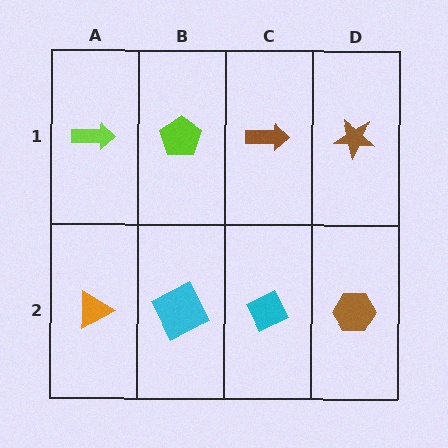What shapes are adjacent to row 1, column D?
A brown hexagon (row 2, column D), a brown arrow (row 1, column C).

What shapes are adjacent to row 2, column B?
A lime pentagon (row 1, column B), an orange triangle (row 2, column A), a cyan diamond (row 2, column C).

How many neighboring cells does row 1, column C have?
3.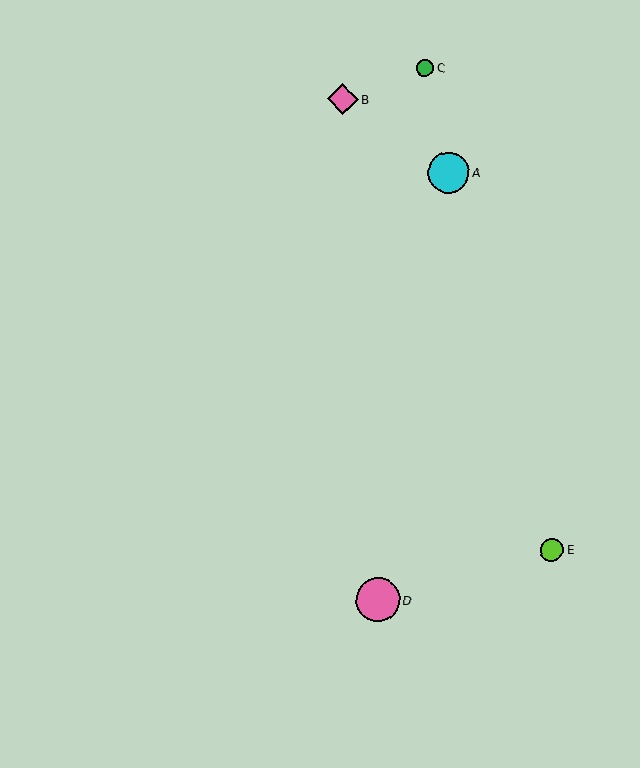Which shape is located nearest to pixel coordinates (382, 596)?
The pink circle (labeled D) at (378, 600) is nearest to that location.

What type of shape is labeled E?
Shape E is a lime circle.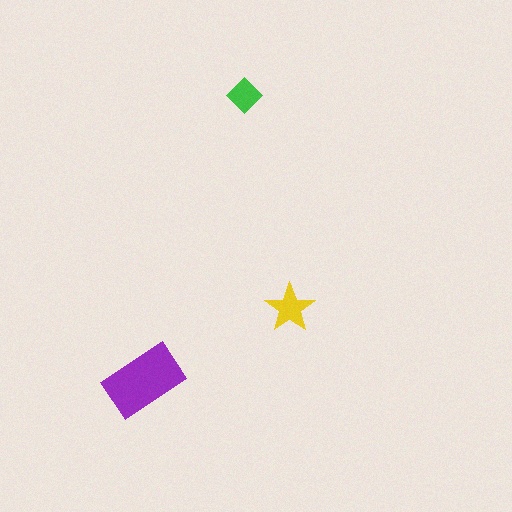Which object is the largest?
The purple rectangle.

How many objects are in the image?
There are 3 objects in the image.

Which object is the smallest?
The green diamond.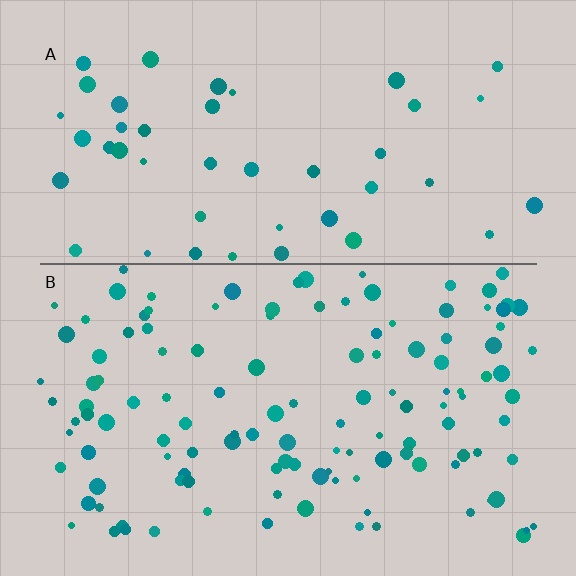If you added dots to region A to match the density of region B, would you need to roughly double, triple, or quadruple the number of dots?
Approximately triple.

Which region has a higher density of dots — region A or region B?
B (the bottom).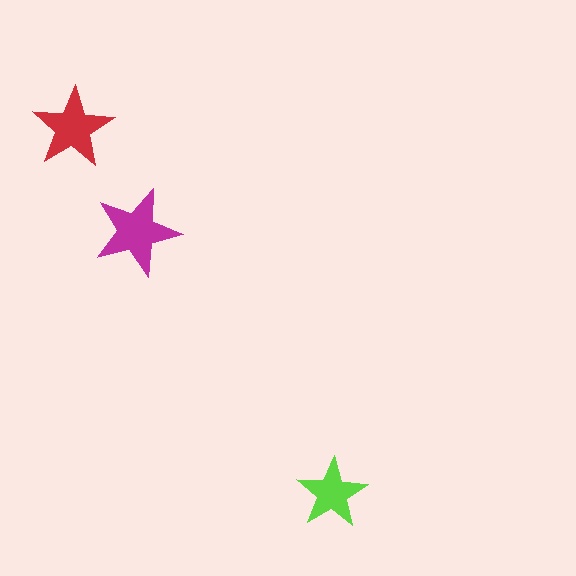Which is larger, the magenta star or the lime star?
The magenta one.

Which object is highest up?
The red star is topmost.